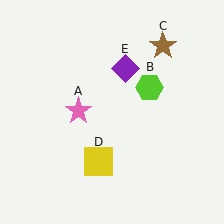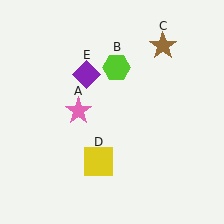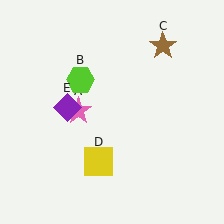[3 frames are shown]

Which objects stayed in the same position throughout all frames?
Pink star (object A) and brown star (object C) and yellow square (object D) remained stationary.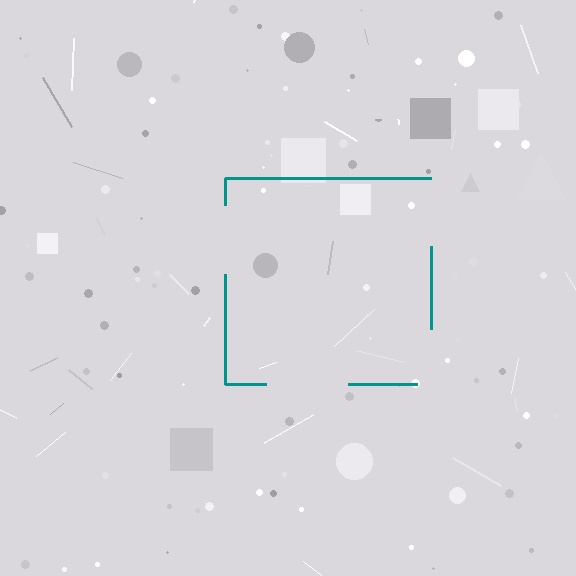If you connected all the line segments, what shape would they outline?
They would outline a square.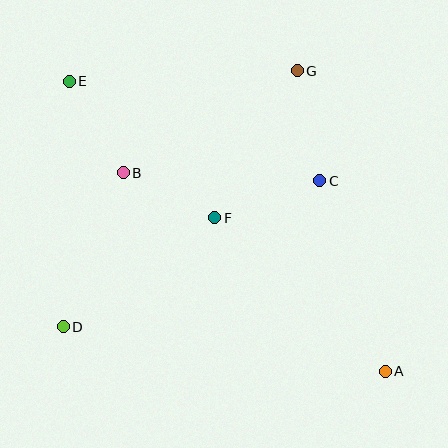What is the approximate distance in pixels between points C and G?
The distance between C and G is approximately 112 pixels.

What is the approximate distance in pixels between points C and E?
The distance between C and E is approximately 269 pixels.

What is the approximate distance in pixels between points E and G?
The distance between E and G is approximately 229 pixels.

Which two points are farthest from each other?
Points A and E are farthest from each other.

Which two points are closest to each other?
Points B and F are closest to each other.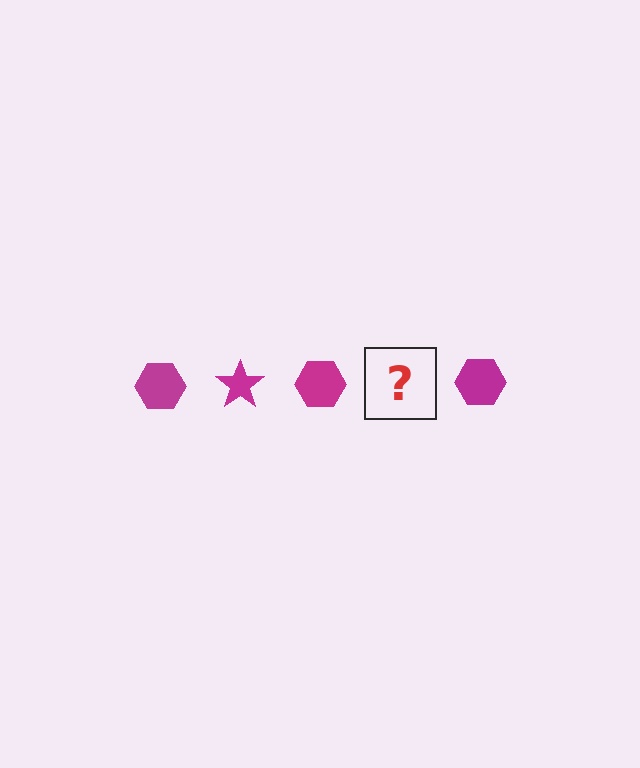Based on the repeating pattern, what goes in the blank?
The blank should be a magenta star.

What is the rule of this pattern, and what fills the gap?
The rule is that the pattern cycles through hexagon, star shapes in magenta. The gap should be filled with a magenta star.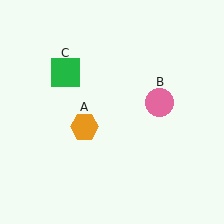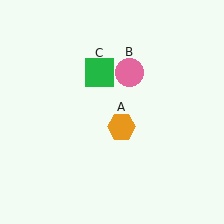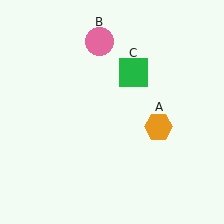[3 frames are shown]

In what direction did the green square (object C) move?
The green square (object C) moved right.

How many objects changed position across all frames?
3 objects changed position: orange hexagon (object A), pink circle (object B), green square (object C).